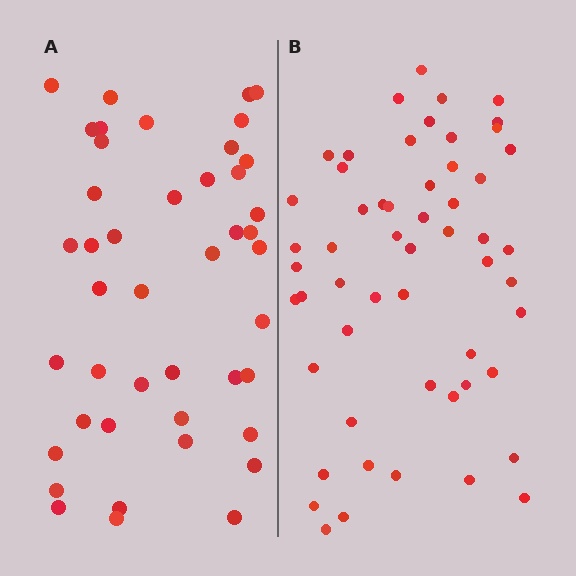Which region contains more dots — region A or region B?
Region B (the right region) has more dots.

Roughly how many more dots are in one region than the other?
Region B has roughly 12 or so more dots than region A.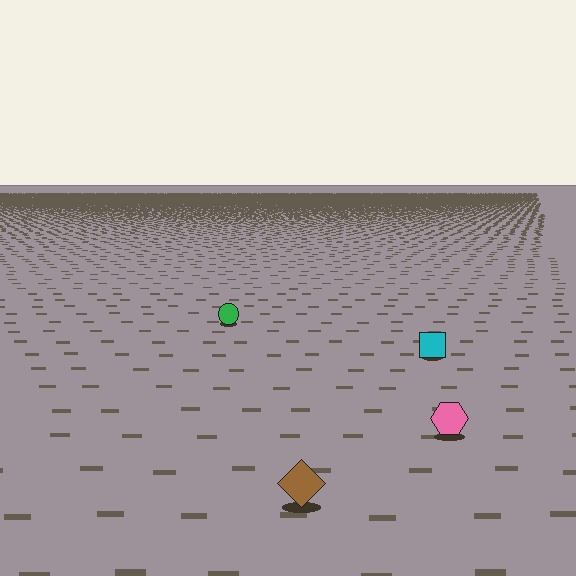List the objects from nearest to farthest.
From nearest to farthest: the brown diamond, the pink hexagon, the cyan square, the green circle.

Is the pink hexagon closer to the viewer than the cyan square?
Yes. The pink hexagon is closer — you can tell from the texture gradient: the ground texture is coarser near it.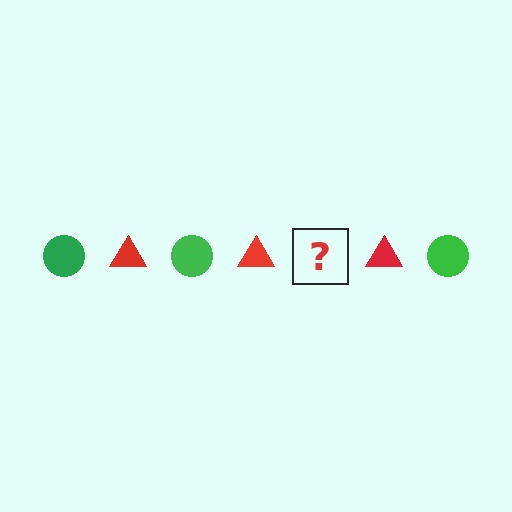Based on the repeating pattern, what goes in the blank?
The blank should be a green circle.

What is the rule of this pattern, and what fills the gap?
The rule is that the pattern alternates between green circle and red triangle. The gap should be filled with a green circle.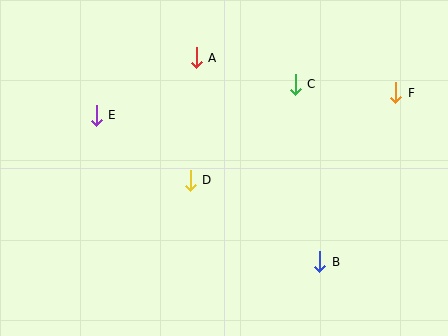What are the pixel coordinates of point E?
Point E is at (96, 115).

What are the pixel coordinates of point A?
Point A is at (196, 58).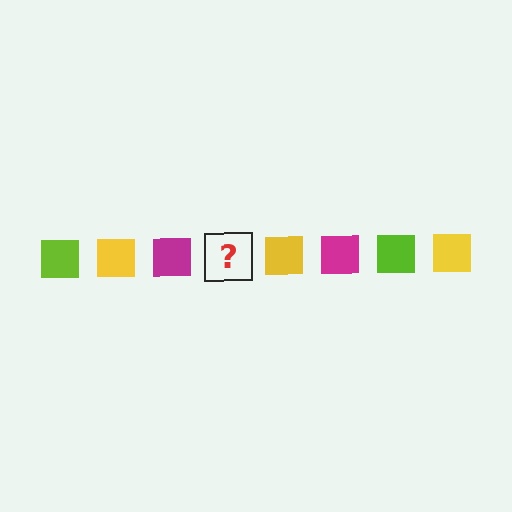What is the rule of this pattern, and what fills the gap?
The rule is that the pattern cycles through lime, yellow, magenta squares. The gap should be filled with a lime square.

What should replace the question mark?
The question mark should be replaced with a lime square.